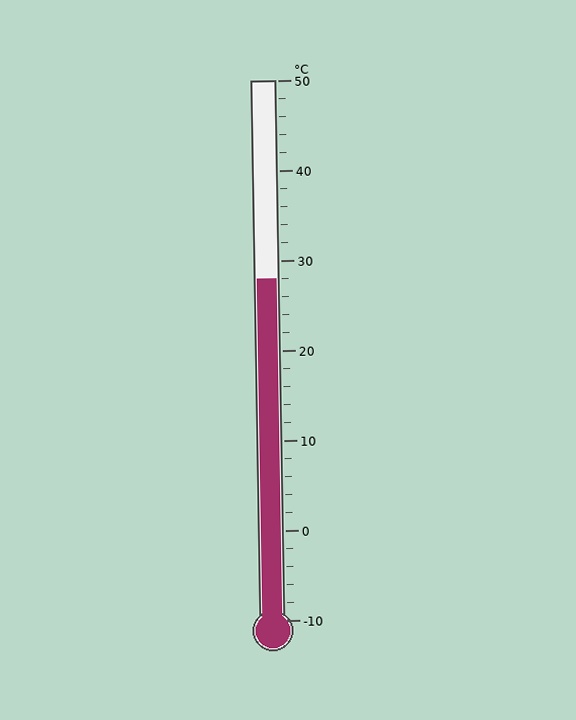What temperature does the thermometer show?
The thermometer shows approximately 28°C.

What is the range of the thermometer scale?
The thermometer scale ranges from -10°C to 50°C.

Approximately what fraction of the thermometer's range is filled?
The thermometer is filled to approximately 65% of its range.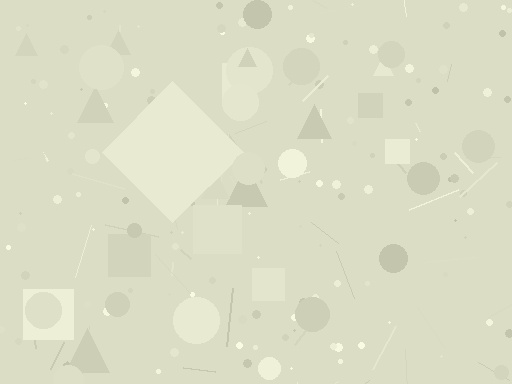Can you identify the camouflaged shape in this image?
The camouflaged shape is a diamond.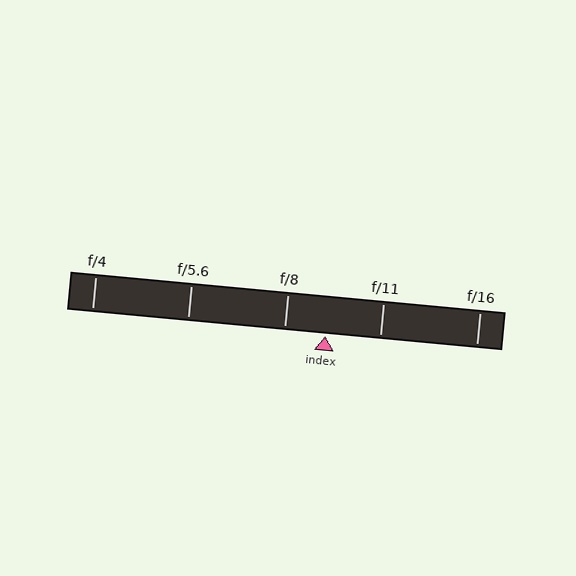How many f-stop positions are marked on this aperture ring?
There are 5 f-stop positions marked.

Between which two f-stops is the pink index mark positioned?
The index mark is between f/8 and f/11.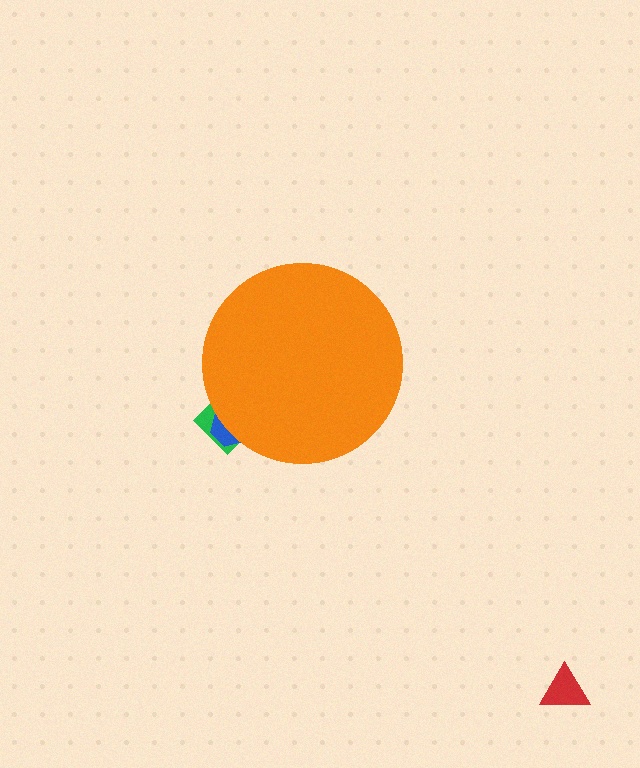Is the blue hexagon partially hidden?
Yes, the blue hexagon is partially hidden behind the orange circle.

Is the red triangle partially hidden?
No, the red triangle is fully visible.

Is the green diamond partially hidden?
Yes, the green diamond is partially hidden behind the orange circle.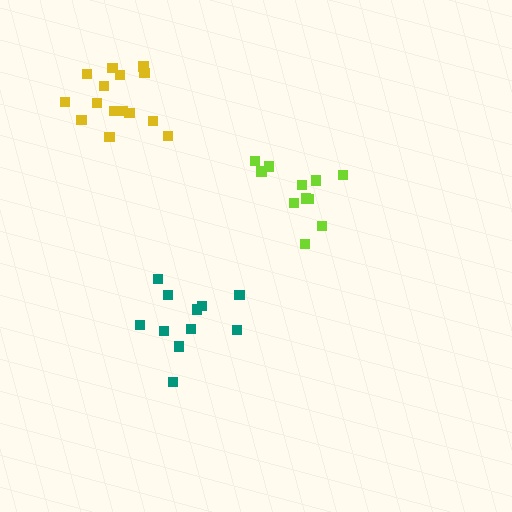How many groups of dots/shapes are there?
There are 3 groups.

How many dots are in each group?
Group 1: 11 dots, Group 2: 15 dots, Group 3: 11 dots (37 total).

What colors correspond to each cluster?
The clusters are colored: lime, yellow, teal.